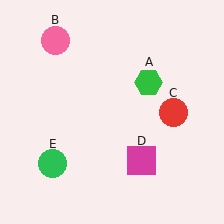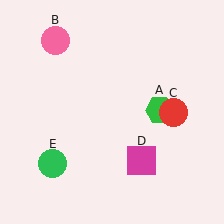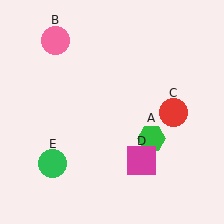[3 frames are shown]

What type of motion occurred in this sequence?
The green hexagon (object A) rotated clockwise around the center of the scene.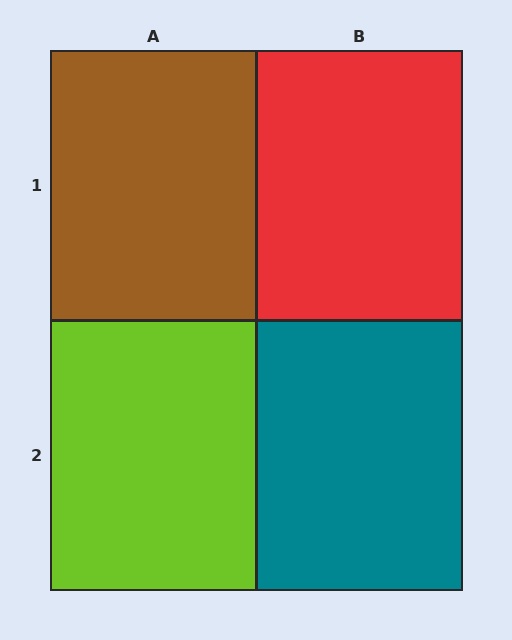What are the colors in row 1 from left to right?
Brown, red.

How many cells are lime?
1 cell is lime.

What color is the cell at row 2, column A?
Lime.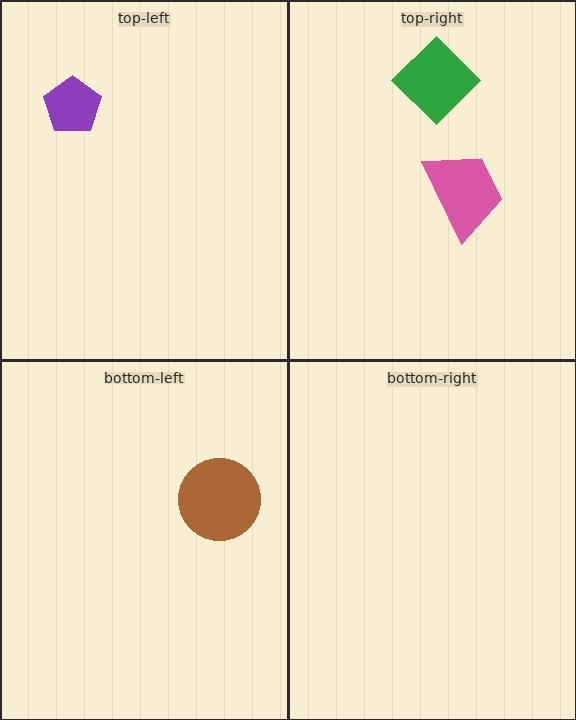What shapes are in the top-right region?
The green diamond, the pink trapezoid.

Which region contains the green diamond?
The top-right region.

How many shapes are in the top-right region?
2.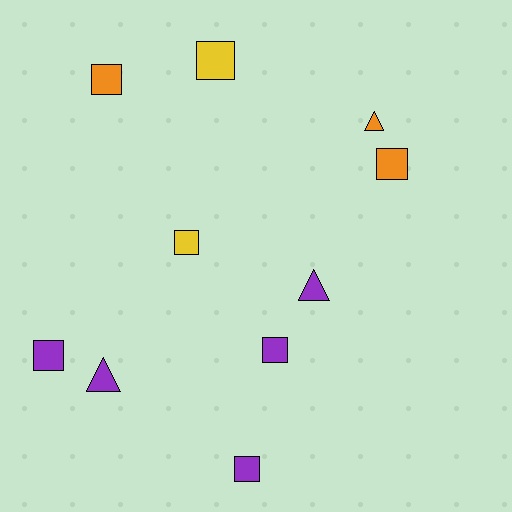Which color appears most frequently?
Purple, with 5 objects.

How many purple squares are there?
There are 3 purple squares.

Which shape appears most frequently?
Square, with 7 objects.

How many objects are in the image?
There are 10 objects.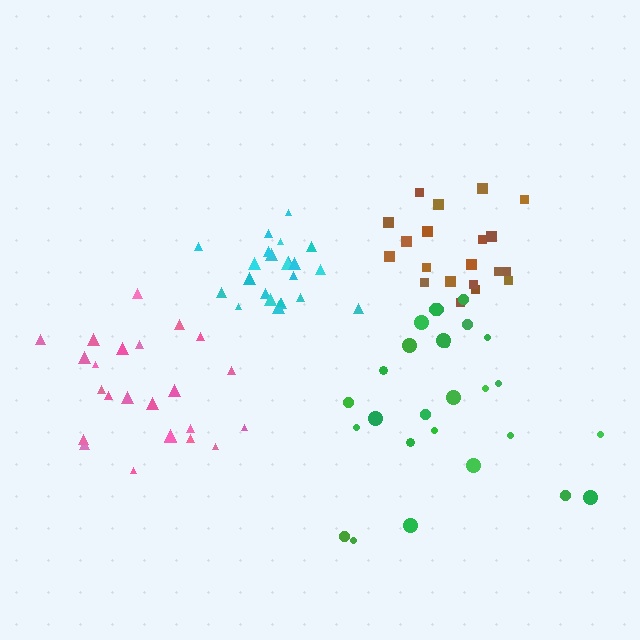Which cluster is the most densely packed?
Cyan.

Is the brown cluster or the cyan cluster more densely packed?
Cyan.